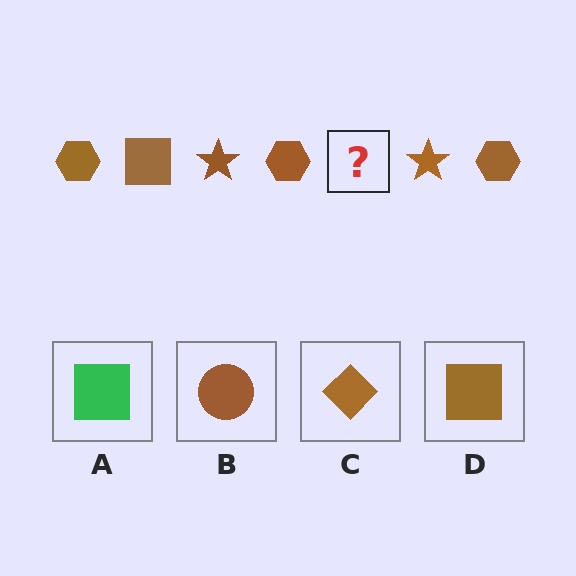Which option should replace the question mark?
Option D.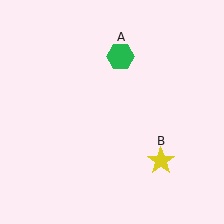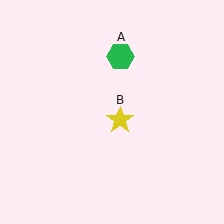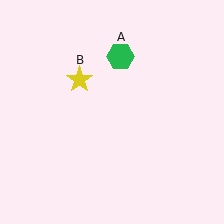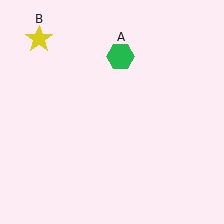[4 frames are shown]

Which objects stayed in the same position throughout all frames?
Green hexagon (object A) remained stationary.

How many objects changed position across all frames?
1 object changed position: yellow star (object B).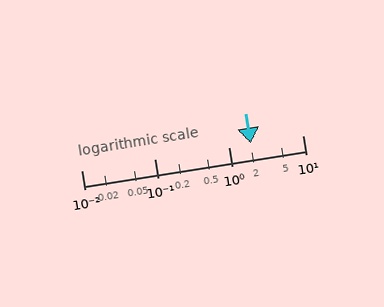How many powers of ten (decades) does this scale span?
The scale spans 3 decades, from 0.01 to 10.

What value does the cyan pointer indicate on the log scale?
The pointer indicates approximately 2.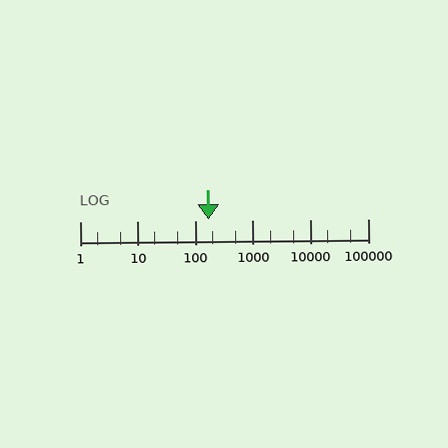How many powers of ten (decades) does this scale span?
The scale spans 5 decades, from 1 to 100000.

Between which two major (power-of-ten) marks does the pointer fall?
The pointer is between 100 and 1000.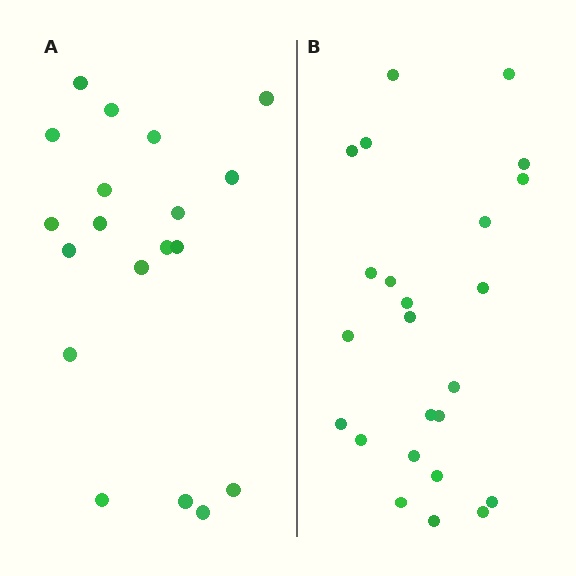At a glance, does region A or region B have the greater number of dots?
Region B (the right region) has more dots.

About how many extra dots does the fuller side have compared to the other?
Region B has about 5 more dots than region A.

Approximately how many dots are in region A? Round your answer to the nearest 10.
About 20 dots. (The exact count is 19, which rounds to 20.)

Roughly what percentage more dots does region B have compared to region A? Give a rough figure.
About 25% more.